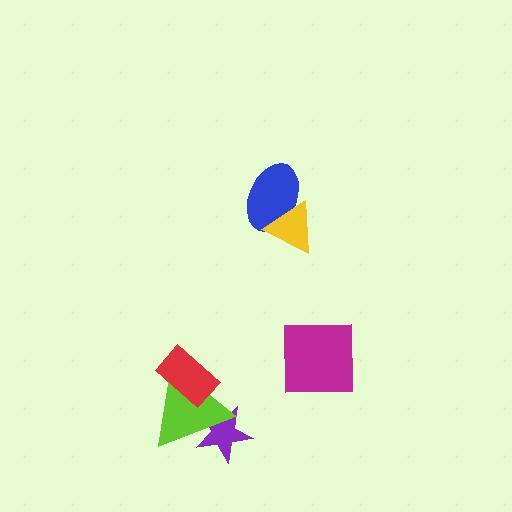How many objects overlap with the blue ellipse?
1 object overlaps with the blue ellipse.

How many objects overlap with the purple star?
1 object overlaps with the purple star.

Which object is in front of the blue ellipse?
The yellow triangle is in front of the blue ellipse.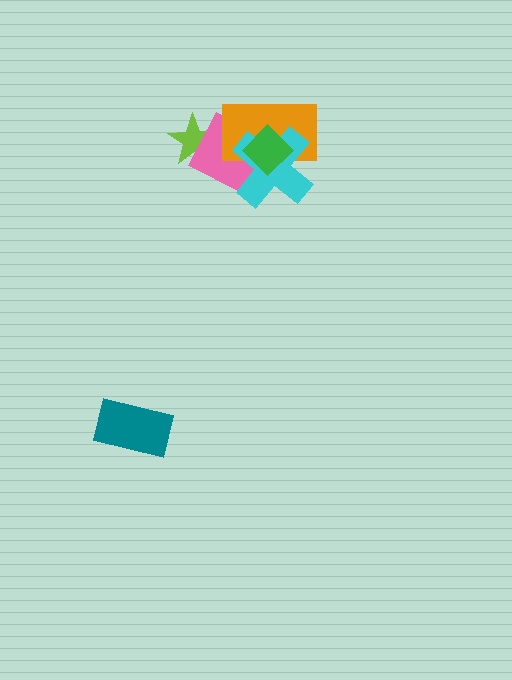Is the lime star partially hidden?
Yes, it is partially covered by another shape.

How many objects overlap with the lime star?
1 object overlaps with the lime star.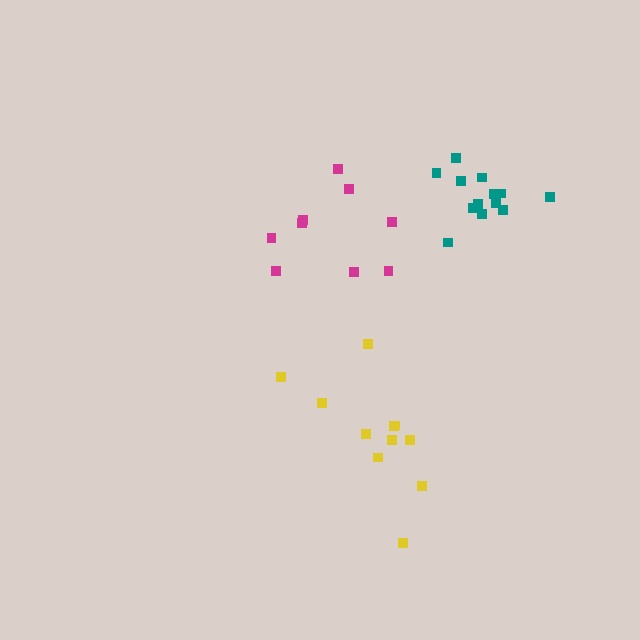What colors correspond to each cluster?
The clusters are colored: magenta, teal, yellow.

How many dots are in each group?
Group 1: 9 dots, Group 2: 13 dots, Group 3: 11 dots (33 total).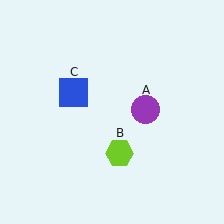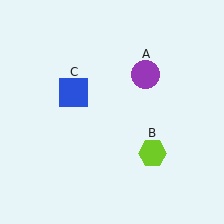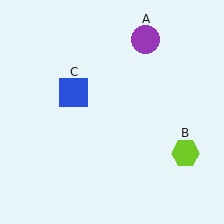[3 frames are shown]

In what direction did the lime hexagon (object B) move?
The lime hexagon (object B) moved right.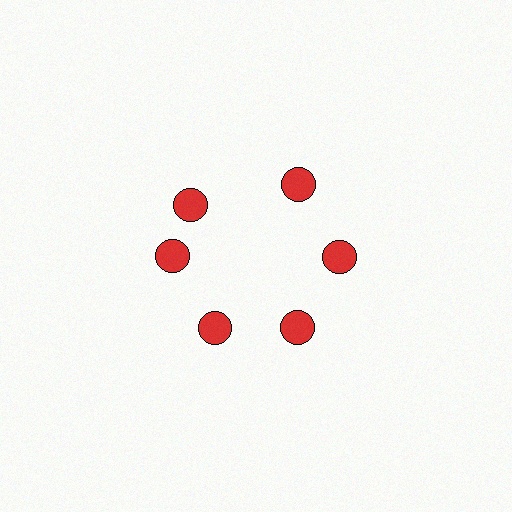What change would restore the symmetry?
The symmetry would be restored by rotating it back into even spacing with its neighbors so that all 6 circles sit at equal angles and equal distance from the center.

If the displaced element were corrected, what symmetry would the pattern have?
It would have 6-fold rotational symmetry — the pattern would map onto itself every 60 degrees.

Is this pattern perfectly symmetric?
No. The 6 red circles are arranged in a ring, but one element near the 11 o'clock position is rotated out of alignment along the ring, breaking the 6-fold rotational symmetry.